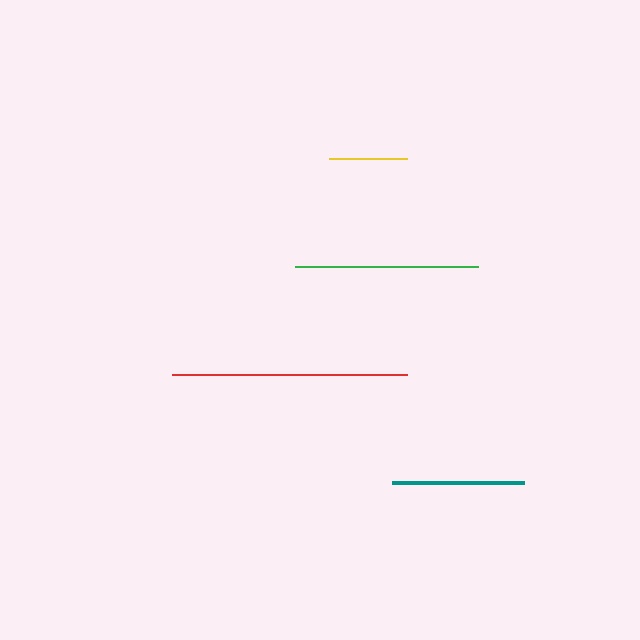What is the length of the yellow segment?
The yellow segment is approximately 79 pixels long.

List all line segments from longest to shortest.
From longest to shortest: red, green, teal, yellow.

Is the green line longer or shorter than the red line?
The red line is longer than the green line.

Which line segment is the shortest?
The yellow line is the shortest at approximately 79 pixels.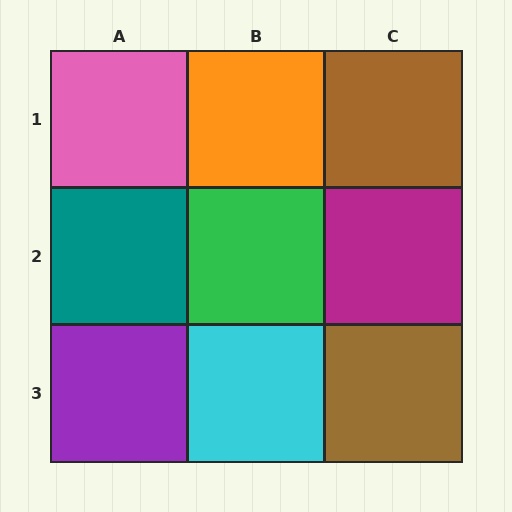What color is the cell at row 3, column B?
Cyan.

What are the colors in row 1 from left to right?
Pink, orange, brown.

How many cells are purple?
1 cell is purple.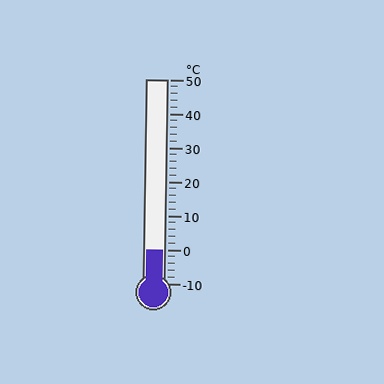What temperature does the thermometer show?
The thermometer shows approximately 0°C.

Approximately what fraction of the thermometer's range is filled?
The thermometer is filled to approximately 15% of its range.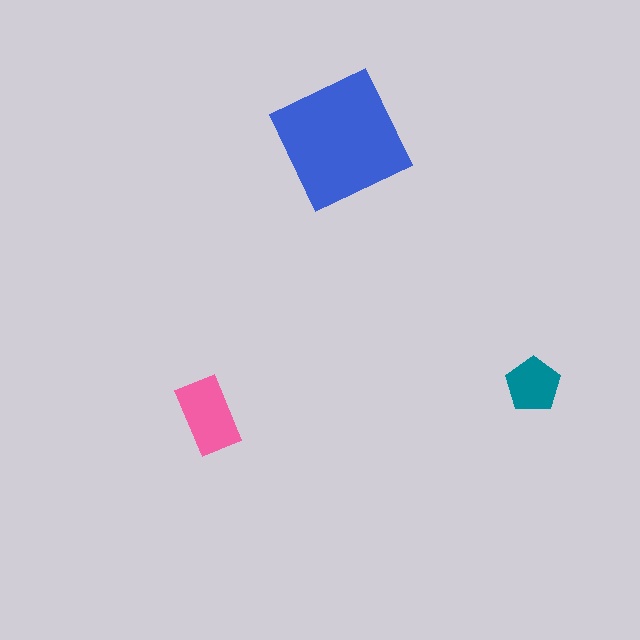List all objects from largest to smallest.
The blue square, the pink rectangle, the teal pentagon.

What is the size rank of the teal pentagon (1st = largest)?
3rd.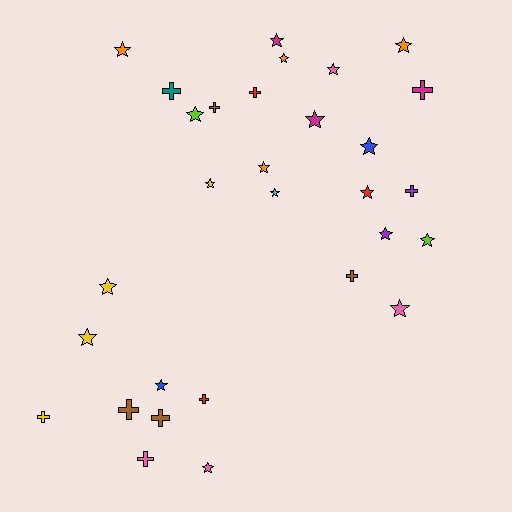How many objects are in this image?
There are 30 objects.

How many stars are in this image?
There are 19 stars.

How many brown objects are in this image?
There are 4 brown objects.